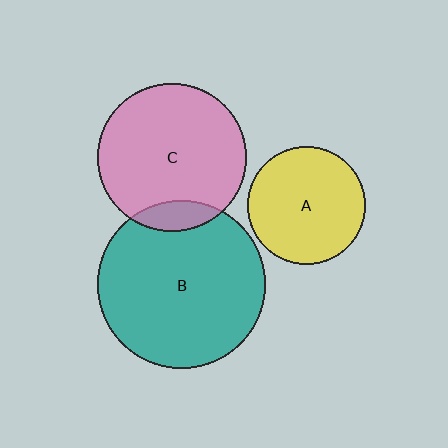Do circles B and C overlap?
Yes.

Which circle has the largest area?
Circle B (teal).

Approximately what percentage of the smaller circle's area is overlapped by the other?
Approximately 10%.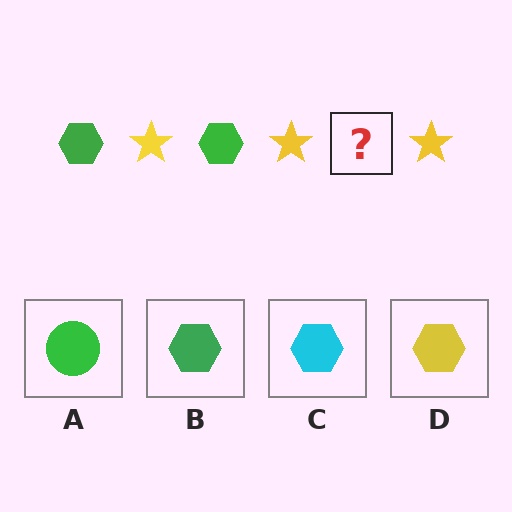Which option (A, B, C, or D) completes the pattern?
B.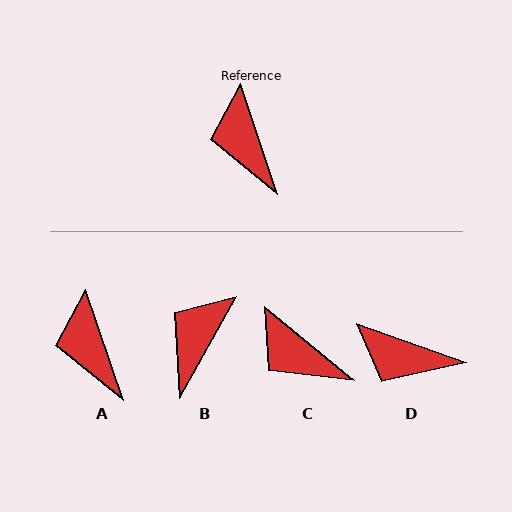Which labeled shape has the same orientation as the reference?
A.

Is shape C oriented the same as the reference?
No, it is off by about 32 degrees.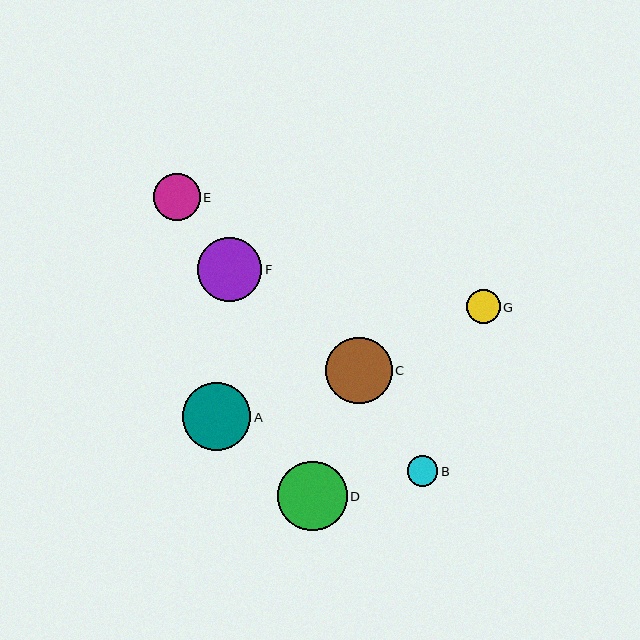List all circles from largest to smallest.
From largest to smallest: D, A, C, F, E, G, B.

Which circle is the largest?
Circle D is the largest with a size of approximately 70 pixels.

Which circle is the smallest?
Circle B is the smallest with a size of approximately 30 pixels.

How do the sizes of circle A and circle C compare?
Circle A and circle C are approximately the same size.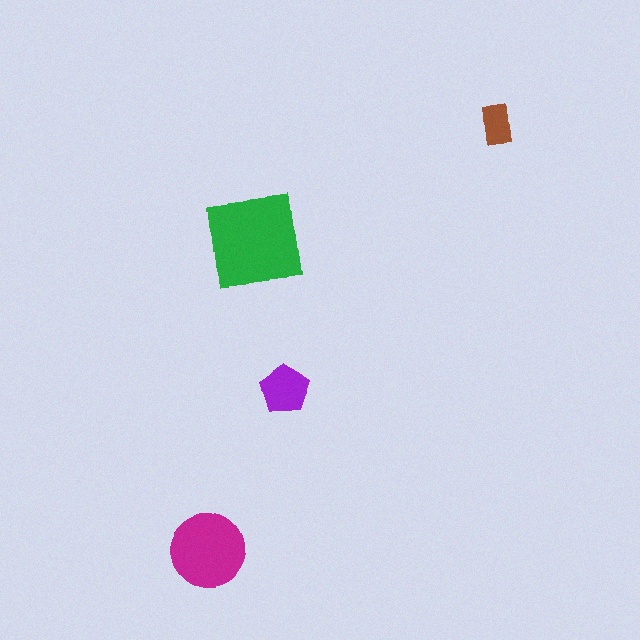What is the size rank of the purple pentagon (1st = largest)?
3rd.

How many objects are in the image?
There are 4 objects in the image.